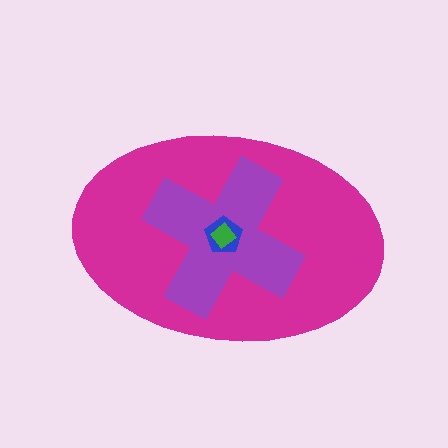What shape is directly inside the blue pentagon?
The green diamond.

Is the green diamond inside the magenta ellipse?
Yes.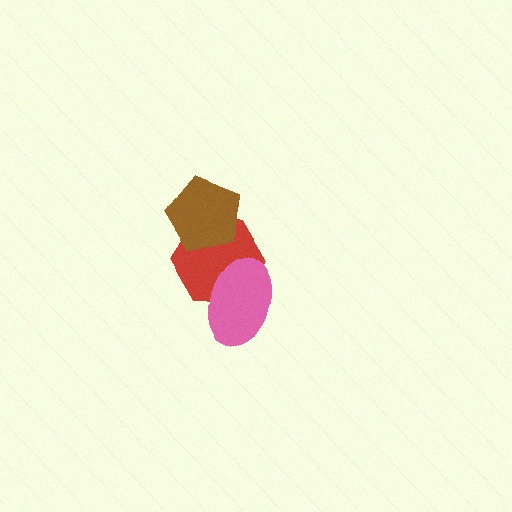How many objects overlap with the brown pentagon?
1 object overlaps with the brown pentagon.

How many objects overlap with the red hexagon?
2 objects overlap with the red hexagon.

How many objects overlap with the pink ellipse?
1 object overlaps with the pink ellipse.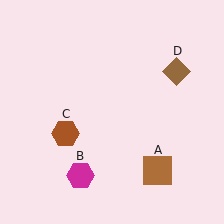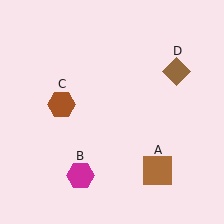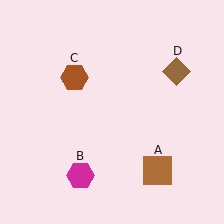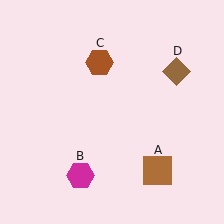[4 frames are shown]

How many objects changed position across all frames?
1 object changed position: brown hexagon (object C).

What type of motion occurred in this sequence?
The brown hexagon (object C) rotated clockwise around the center of the scene.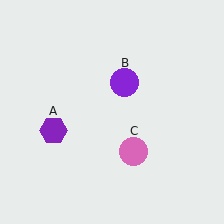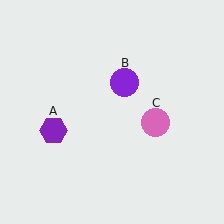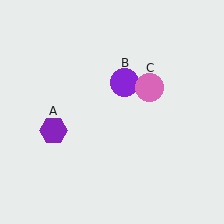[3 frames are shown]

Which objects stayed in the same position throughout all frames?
Purple hexagon (object A) and purple circle (object B) remained stationary.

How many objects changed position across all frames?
1 object changed position: pink circle (object C).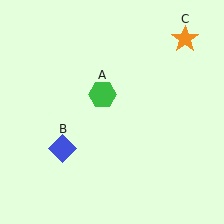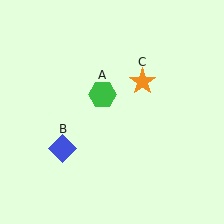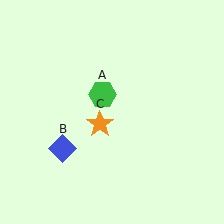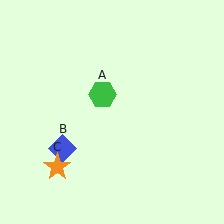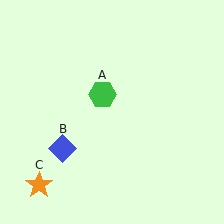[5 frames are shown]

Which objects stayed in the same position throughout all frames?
Green hexagon (object A) and blue diamond (object B) remained stationary.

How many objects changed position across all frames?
1 object changed position: orange star (object C).